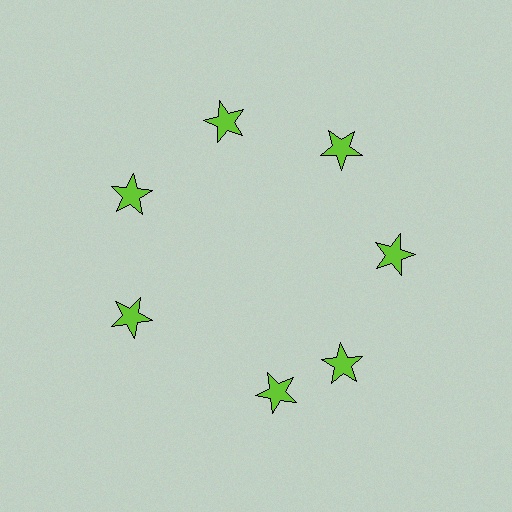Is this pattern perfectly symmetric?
No. The 7 lime stars are arranged in a ring, but one element near the 6 o'clock position is rotated out of alignment along the ring, breaking the 7-fold rotational symmetry.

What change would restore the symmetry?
The symmetry would be restored by rotating it back into even spacing with its neighbors so that all 7 stars sit at equal angles and equal distance from the center.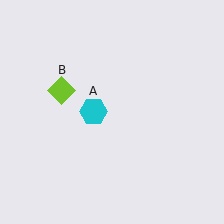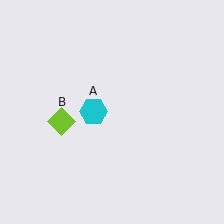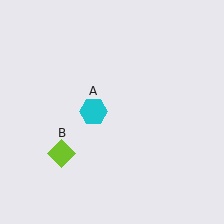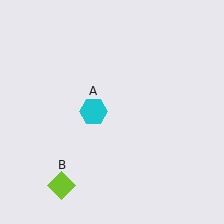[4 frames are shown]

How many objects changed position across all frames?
1 object changed position: lime diamond (object B).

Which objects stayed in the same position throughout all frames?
Cyan hexagon (object A) remained stationary.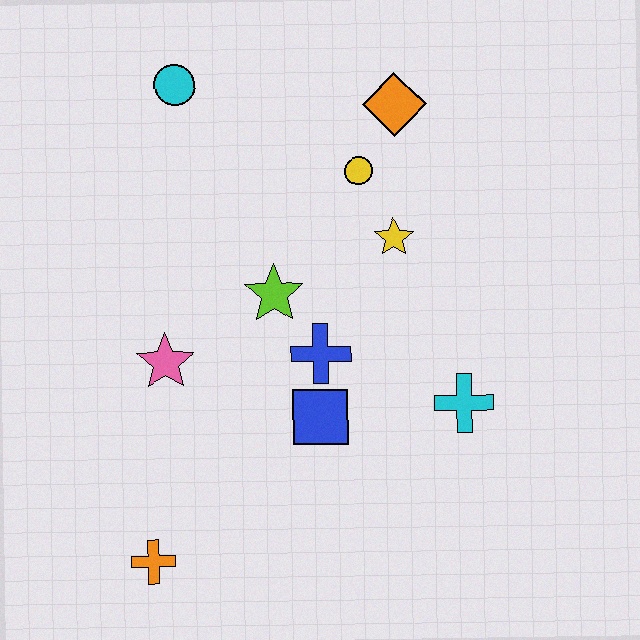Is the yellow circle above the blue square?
Yes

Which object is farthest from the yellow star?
The orange cross is farthest from the yellow star.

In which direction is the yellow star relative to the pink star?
The yellow star is to the right of the pink star.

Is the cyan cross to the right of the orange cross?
Yes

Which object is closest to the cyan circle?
The yellow circle is closest to the cyan circle.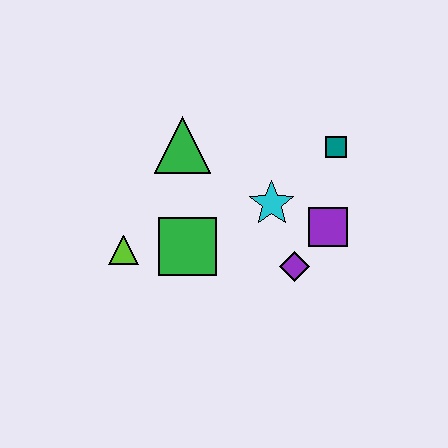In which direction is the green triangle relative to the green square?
The green triangle is above the green square.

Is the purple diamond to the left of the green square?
No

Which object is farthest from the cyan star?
The lime triangle is farthest from the cyan star.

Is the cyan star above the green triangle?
No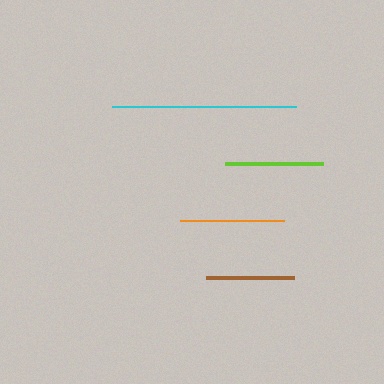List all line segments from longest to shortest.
From longest to shortest: cyan, orange, lime, brown.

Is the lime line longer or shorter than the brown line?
The lime line is longer than the brown line.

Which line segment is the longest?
The cyan line is the longest at approximately 184 pixels.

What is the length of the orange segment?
The orange segment is approximately 105 pixels long.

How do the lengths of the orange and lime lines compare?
The orange and lime lines are approximately the same length.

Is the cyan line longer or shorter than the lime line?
The cyan line is longer than the lime line.